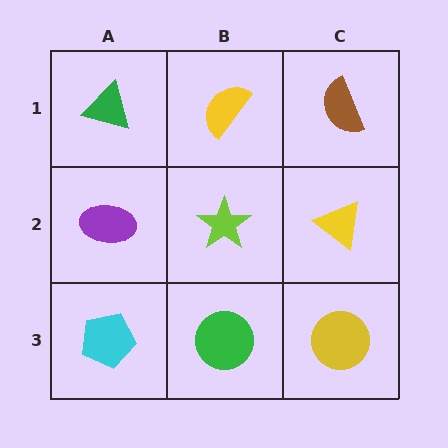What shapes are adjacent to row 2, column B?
A yellow semicircle (row 1, column B), a green circle (row 3, column B), a purple ellipse (row 2, column A), a yellow triangle (row 2, column C).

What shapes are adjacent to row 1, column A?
A purple ellipse (row 2, column A), a yellow semicircle (row 1, column B).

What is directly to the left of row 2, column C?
A lime star.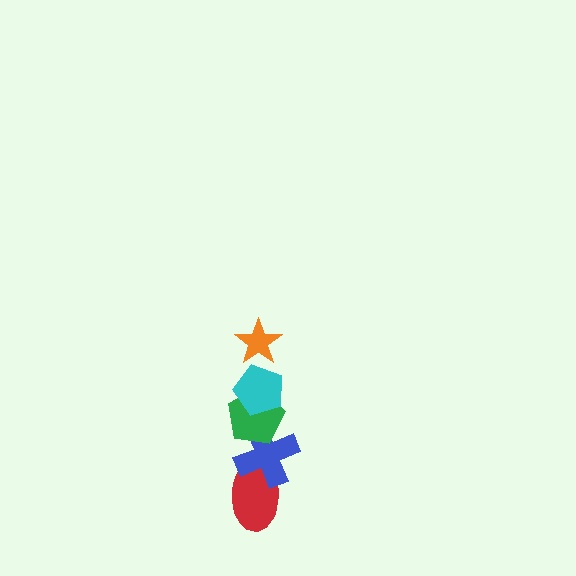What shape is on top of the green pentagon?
The cyan pentagon is on top of the green pentagon.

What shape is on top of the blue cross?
The green pentagon is on top of the blue cross.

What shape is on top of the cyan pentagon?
The orange star is on top of the cyan pentagon.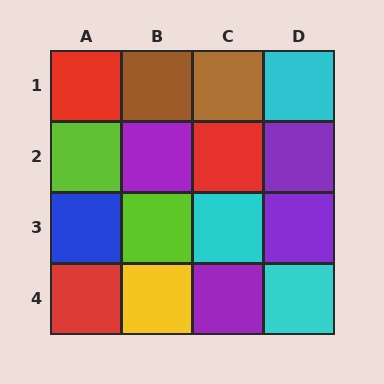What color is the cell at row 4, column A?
Red.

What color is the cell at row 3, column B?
Lime.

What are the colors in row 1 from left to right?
Red, brown, brown, cyan.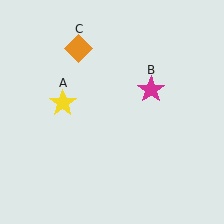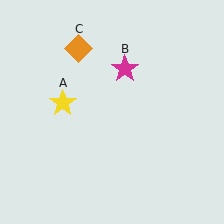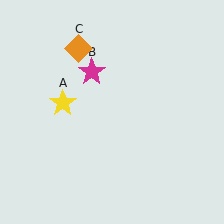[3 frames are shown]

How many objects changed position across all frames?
1 object changed position: magenta star (object B).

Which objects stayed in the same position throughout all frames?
Yellow star (object A) and orange diamond (object C) remained stationary.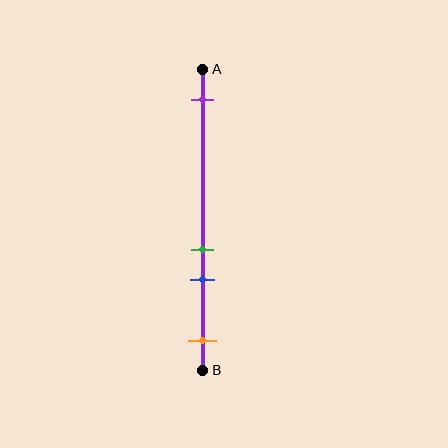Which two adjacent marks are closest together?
The green and blue marks are the closest adjacent pair.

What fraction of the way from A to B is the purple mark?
The purple mark is approximately 10% (0.1) of the way from A to B.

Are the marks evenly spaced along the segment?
No, the marks are not evenly spaced.